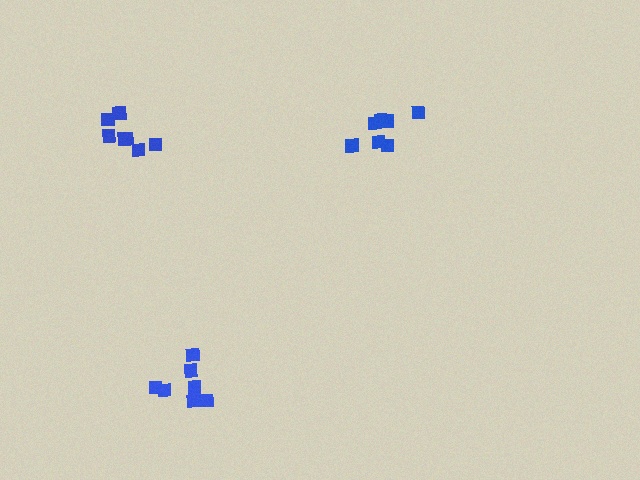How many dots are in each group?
Group 1: 7 dots, Group 2: 7 dots, Group 3: 7 dots (21 total).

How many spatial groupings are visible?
There are 3 spatial groupings.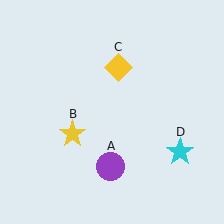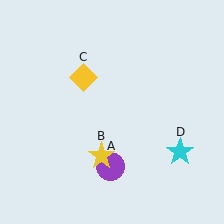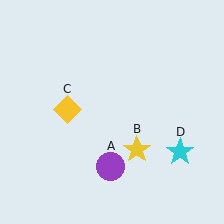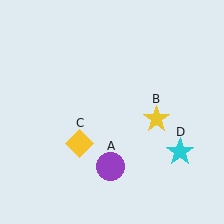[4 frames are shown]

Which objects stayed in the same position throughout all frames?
Purple circle (object A) and cyan star (object D) remained stationary.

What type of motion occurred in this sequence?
The yellow star (object B), yellow diamond (object C) rotated counterclockwise around the center of the scene.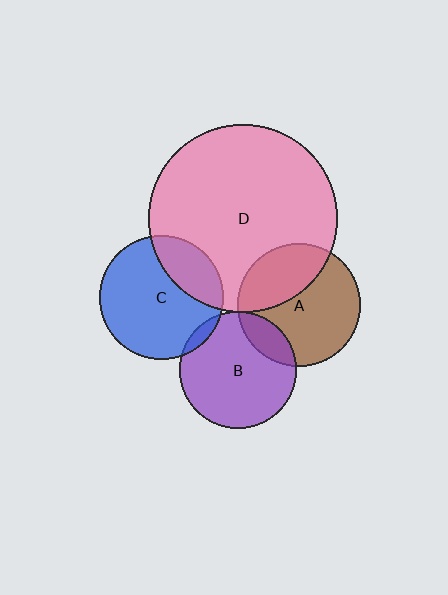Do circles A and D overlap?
Yes.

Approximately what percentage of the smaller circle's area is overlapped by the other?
Approximately 35%.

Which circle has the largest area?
Circle D (pink).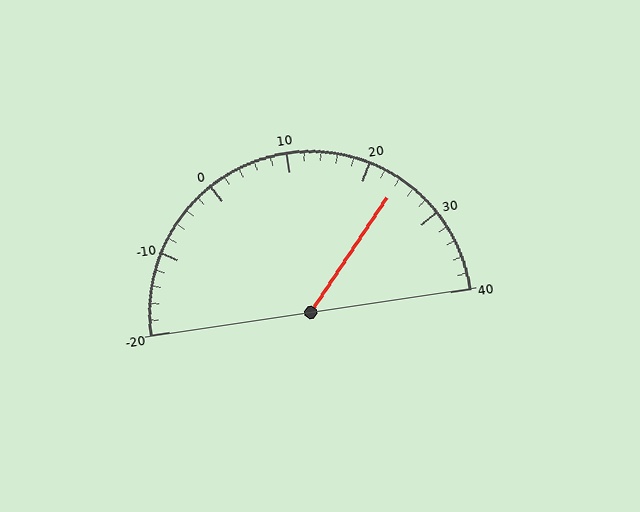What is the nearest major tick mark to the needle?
The nearest major tick mark is 20.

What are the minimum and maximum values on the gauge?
The gauge ranges from -20 to 40.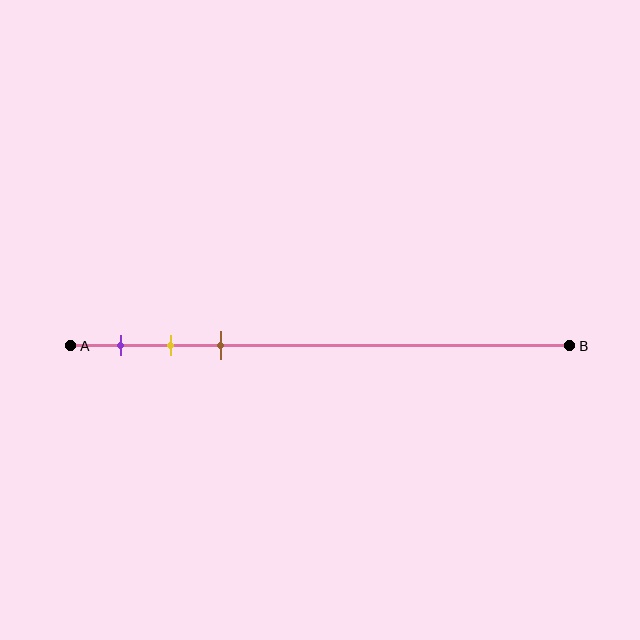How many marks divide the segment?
There are 3 marks dividing the segment.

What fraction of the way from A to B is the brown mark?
The brown mark is approximately 30% (0.3) of the way from A to B.